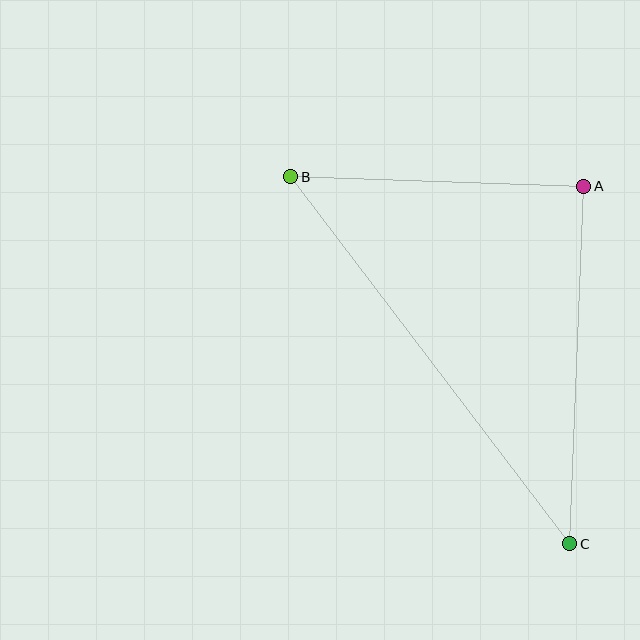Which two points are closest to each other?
Points A and B are closest to each other.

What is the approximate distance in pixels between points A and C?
The distance between A and C is approximately 358 pixels.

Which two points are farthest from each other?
Points B and C are farthest from each other.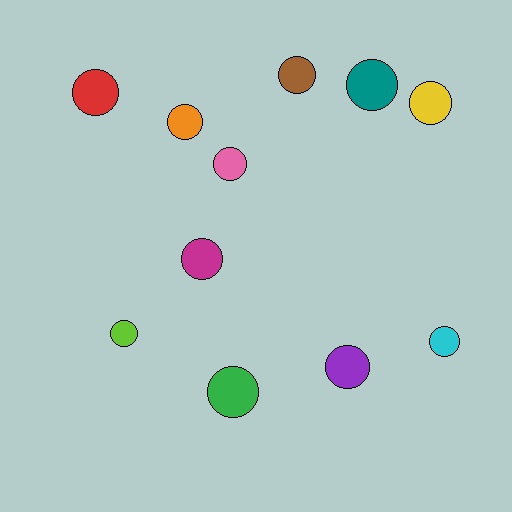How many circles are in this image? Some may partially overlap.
There are 11 circles.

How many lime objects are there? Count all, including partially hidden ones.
There is 1 lime object.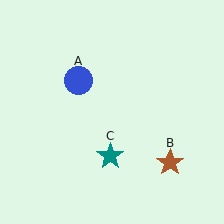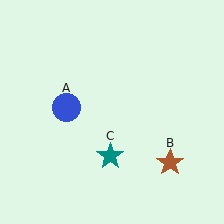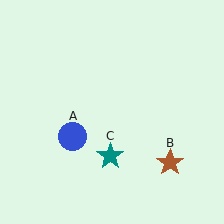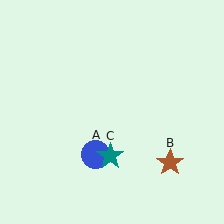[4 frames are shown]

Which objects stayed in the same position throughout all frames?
Brown star (object B) and teal star (object C) remained stationary.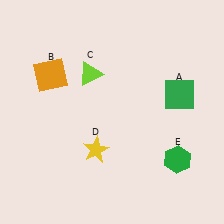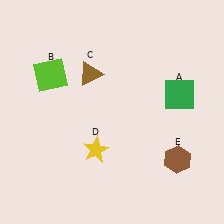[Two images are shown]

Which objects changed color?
B changed from orange to lime. C changed from lime to brown. E changed from green to brown.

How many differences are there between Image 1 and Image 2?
There are 3 differences between the two images.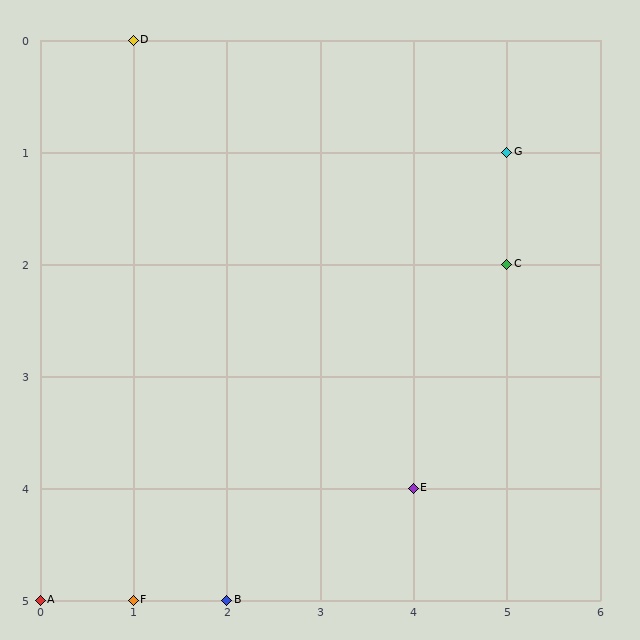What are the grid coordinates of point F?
Point F is at grid coordinates (1, 5).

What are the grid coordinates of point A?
Point A is at grid coordinates (0, 5).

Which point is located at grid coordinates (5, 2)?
Point C is at (5, 2).